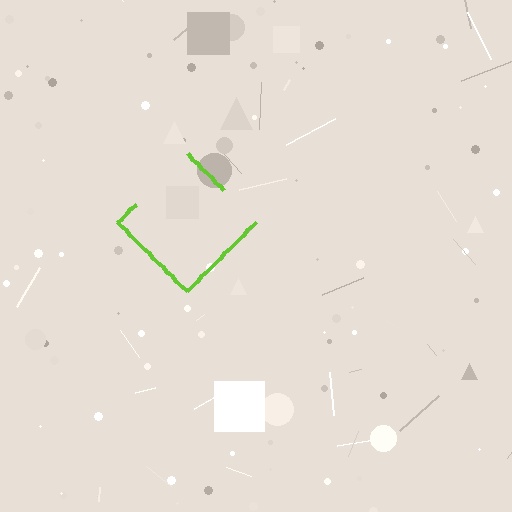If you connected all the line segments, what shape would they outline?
They would outline a diamond.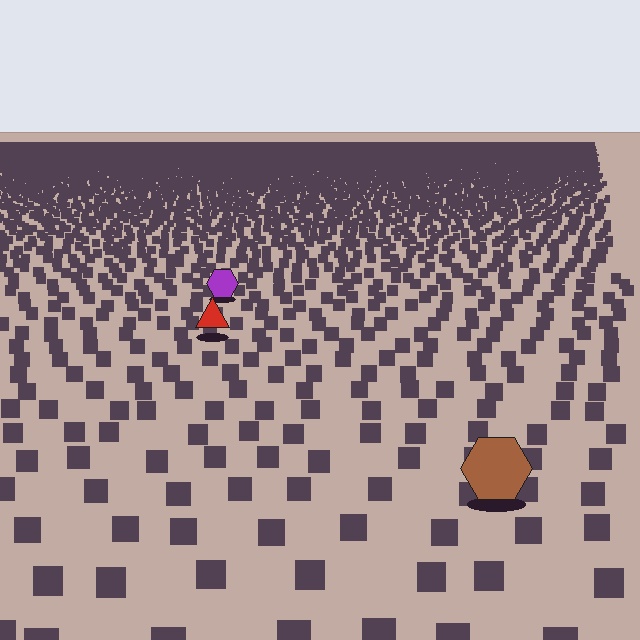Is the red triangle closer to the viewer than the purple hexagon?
Yes. The red triangle is closer — you can tell from the texture gradient: the ground texture is coarser near it.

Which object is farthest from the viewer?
The purple hexagon is farthest from the viewer. It appears smaller and the ground texture around it is denser.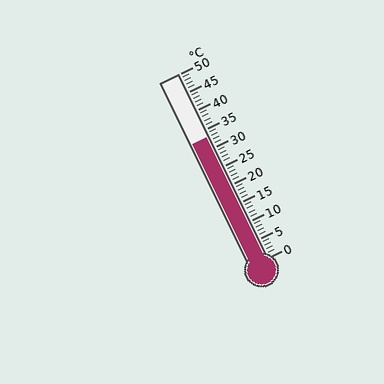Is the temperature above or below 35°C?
The temperature is below 35°C.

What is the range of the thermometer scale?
The thermometer scale ranges from 0°C to 50°C.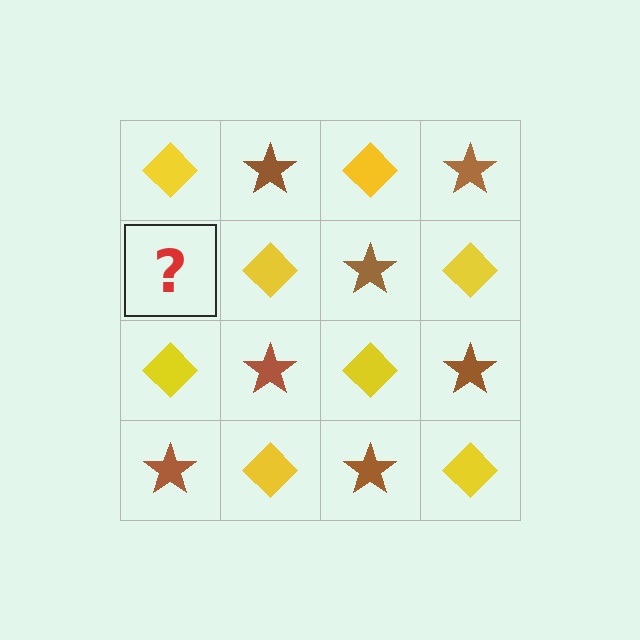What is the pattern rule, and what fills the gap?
The rule is that it alternates yellow diamond and brown star in a checkerboard pattern. The gap should be filled with a brown star.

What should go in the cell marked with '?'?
The missing cell should contain a brown star.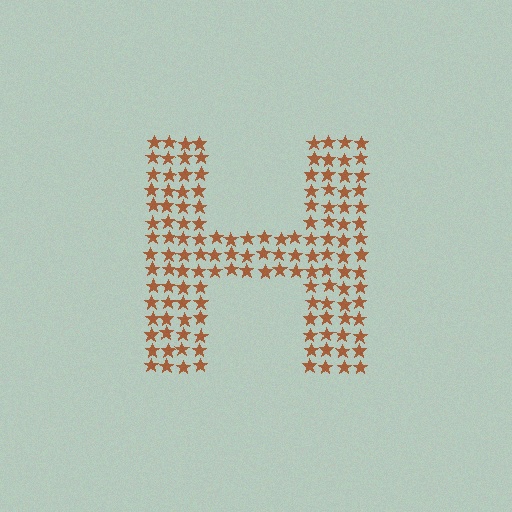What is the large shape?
The large shape is the letter H.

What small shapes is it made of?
It is made of small stars.